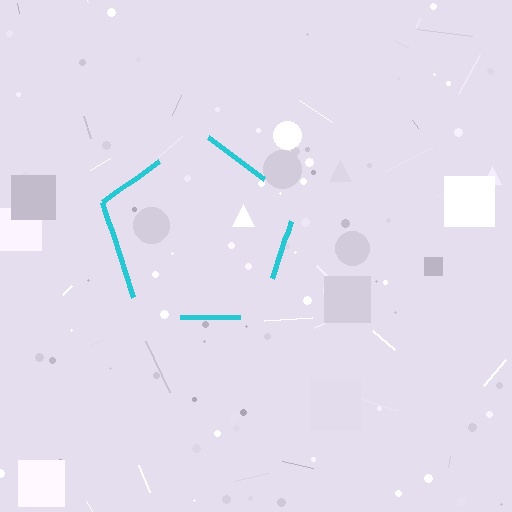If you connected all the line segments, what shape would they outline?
They would outline a pentagon.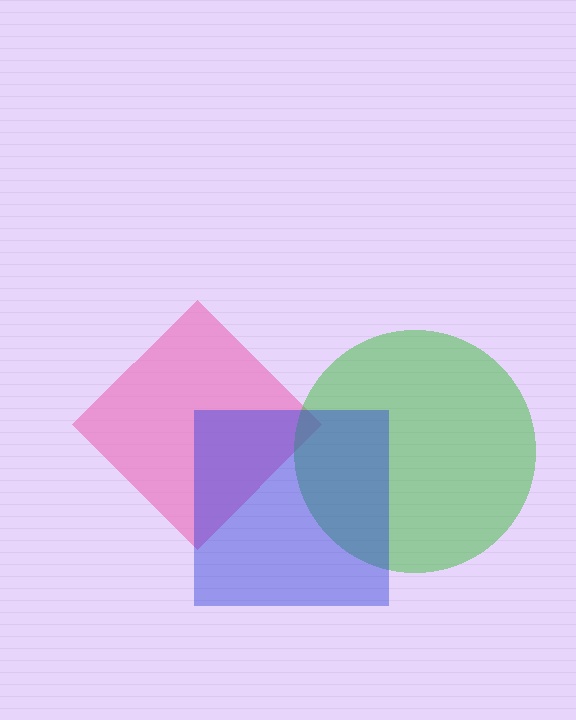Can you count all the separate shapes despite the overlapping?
Yes, there are 3 separate shapes.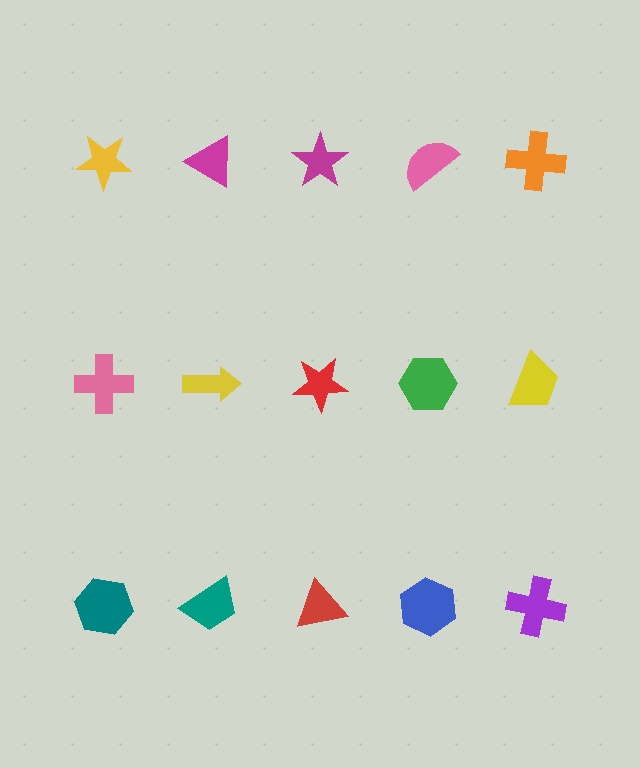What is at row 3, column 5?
A purple cross.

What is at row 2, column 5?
A yellow trapezoid.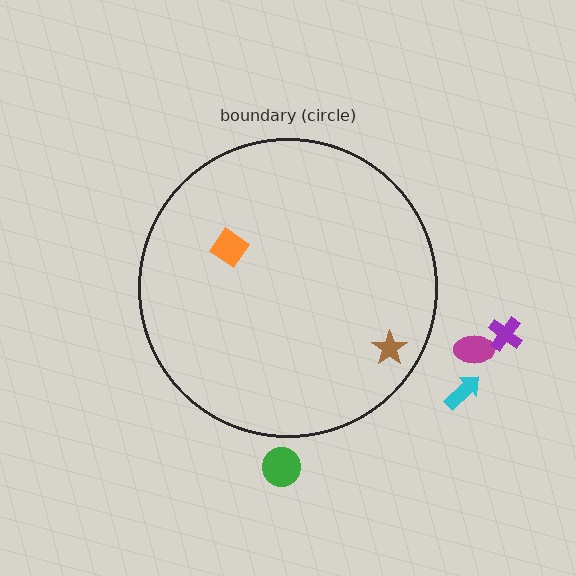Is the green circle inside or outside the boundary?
Outside.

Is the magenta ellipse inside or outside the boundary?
Outside.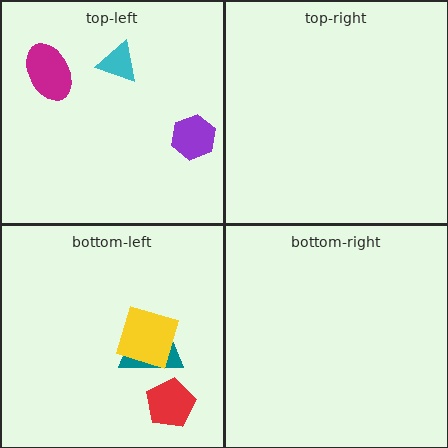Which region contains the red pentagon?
The bottom-left region.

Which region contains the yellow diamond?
The bottom-left region.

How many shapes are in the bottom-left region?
3.